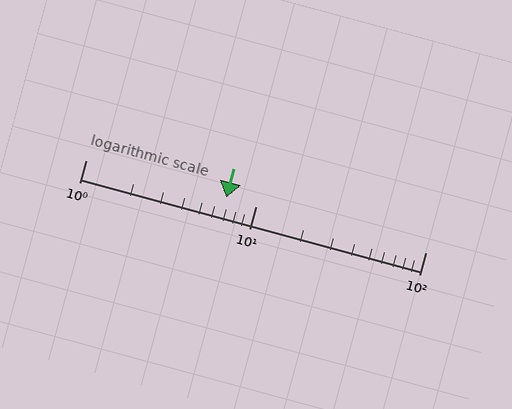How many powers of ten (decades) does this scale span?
The scale spans 2 decades, from 1 to 100.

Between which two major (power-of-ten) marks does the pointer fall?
The pointer is between 1 and 10.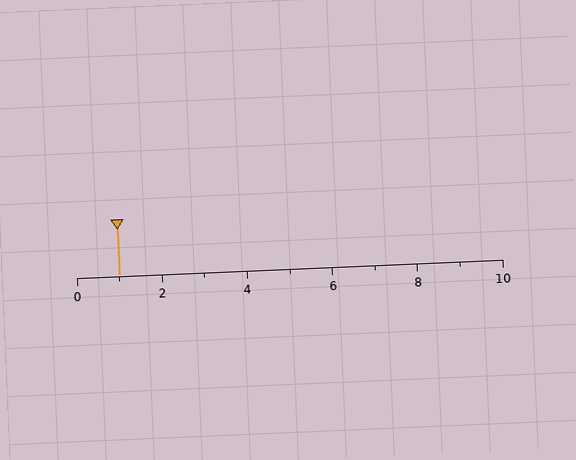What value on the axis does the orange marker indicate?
The marker indicates approximately 1.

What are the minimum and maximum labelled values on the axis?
The axis runs from 0 to 10.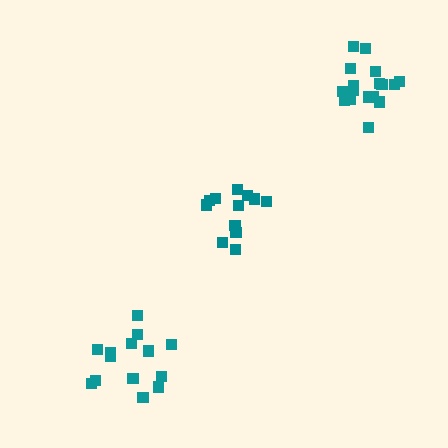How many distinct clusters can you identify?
There are 3 distinct clusters.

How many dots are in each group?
Group 1: 12 dots, Group 2: 14 dots, Group 3: 17 dots (43 total).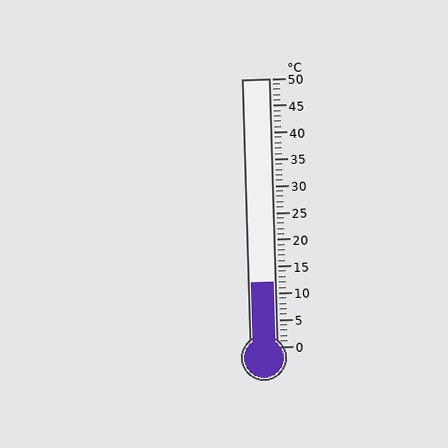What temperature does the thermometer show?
The thermometer shows approximately 12°C.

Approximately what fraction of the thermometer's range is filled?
The thermometer is filled to approximately 25% of its range.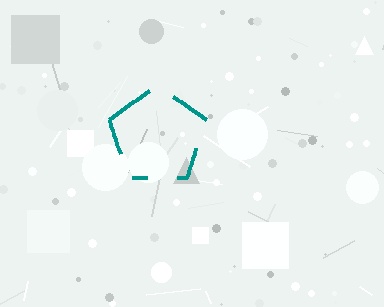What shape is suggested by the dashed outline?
The dashed outline suggests a pentagon.